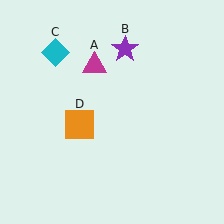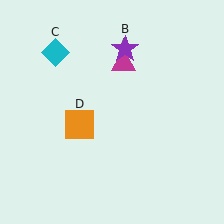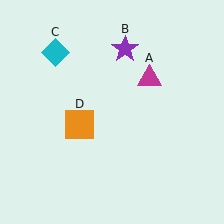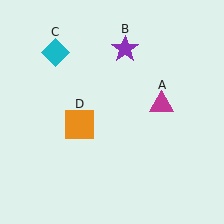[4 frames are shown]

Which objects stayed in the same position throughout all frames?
Purple star (object B) and cyan diamond (object C) and orange square (object D) remained stationary.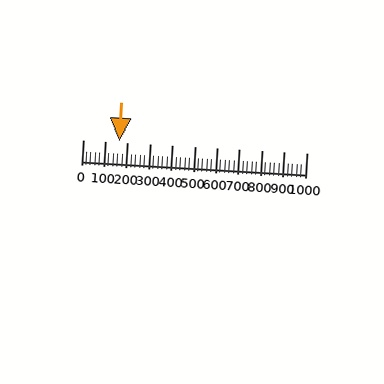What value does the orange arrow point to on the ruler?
The orange arrow points to approximately 163.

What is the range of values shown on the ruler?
The ruler shows values from 0 to 1000.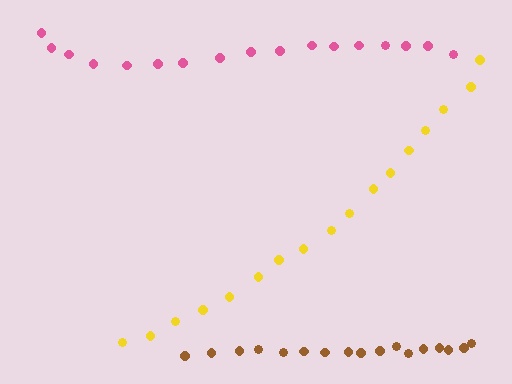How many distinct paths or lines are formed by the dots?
There are 3 distinct paths.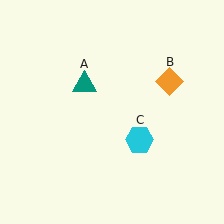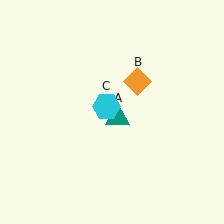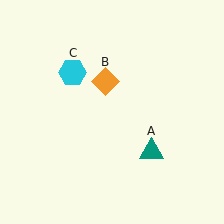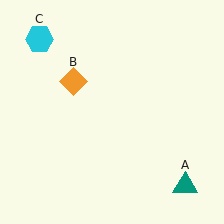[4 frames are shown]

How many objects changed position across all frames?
3 objects changed position: teal triangle (object A), orange diamond (object B), cyan hexagon (object C).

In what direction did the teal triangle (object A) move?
The teal triangle (object A) moved down and to the right.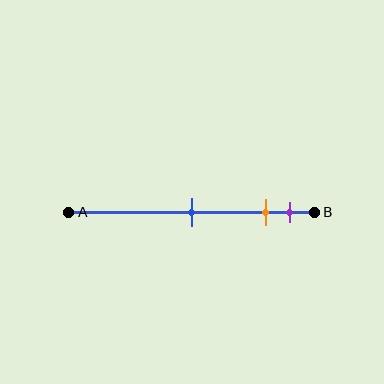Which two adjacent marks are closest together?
The orange and purple marks are the closest adjacent pair.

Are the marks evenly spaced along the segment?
No, the marks are not evenly spaced.